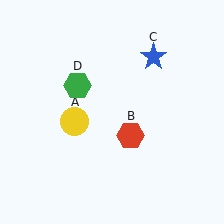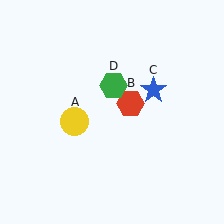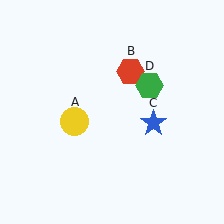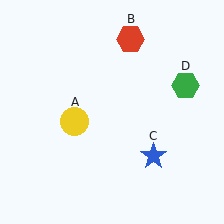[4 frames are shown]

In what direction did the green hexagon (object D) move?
The green hexagon (object D) moved right.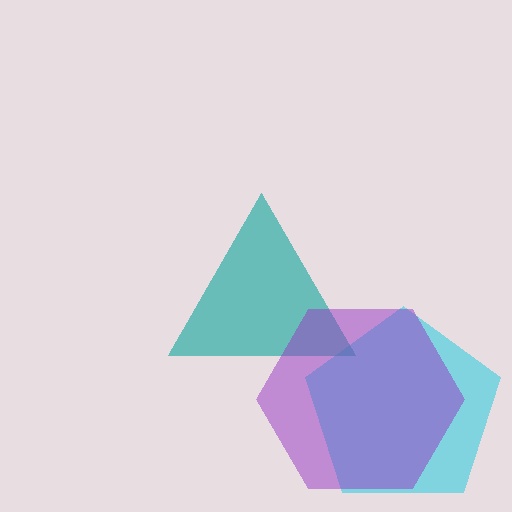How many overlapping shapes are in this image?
There are 3 overlapping shapes in the image.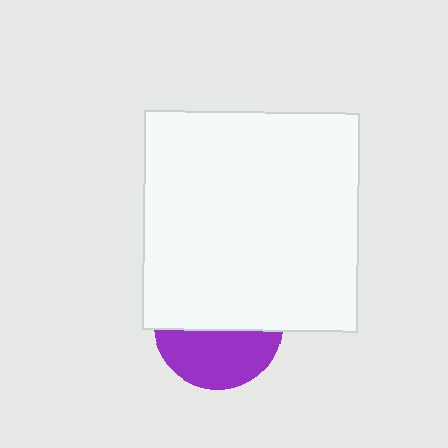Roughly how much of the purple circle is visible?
A small part of it is visible (roughly 44%).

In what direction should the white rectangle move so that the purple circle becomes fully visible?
The white rectangle should move up. That is the shortest direction to clear the overlap and leave the purple circle fully visible.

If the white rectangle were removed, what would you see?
You would see the complete purple circle.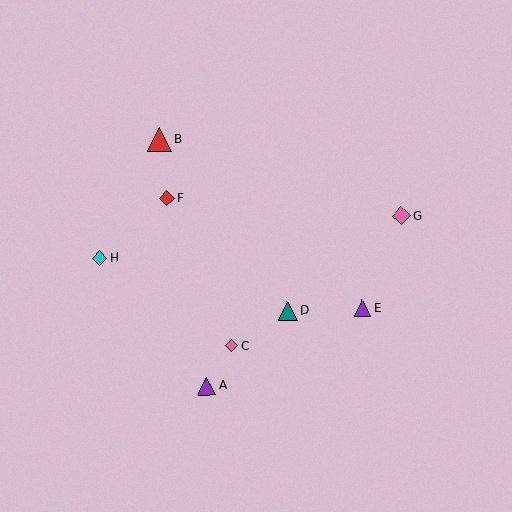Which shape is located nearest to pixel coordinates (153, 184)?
The red diamond (labeled F) at (167, 198) is nearest to that location.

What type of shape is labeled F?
Shape F is a red diamond.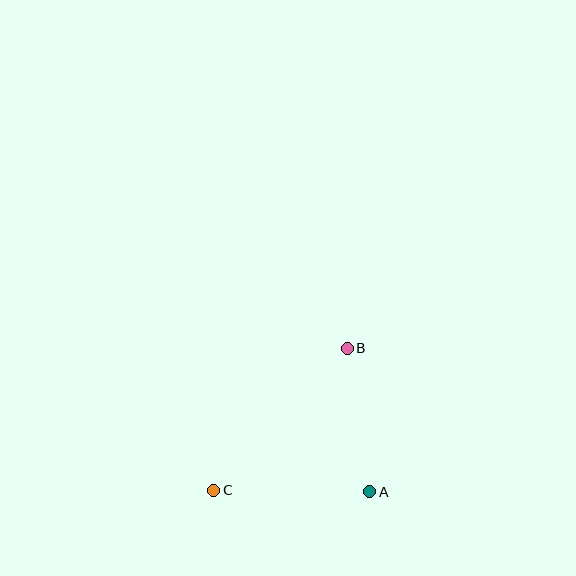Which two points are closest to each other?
Points A and B are closest to each other.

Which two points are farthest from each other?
Points B and C are farthest from each other.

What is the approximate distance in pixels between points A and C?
The distance between A and C is approximately 156 pixels.